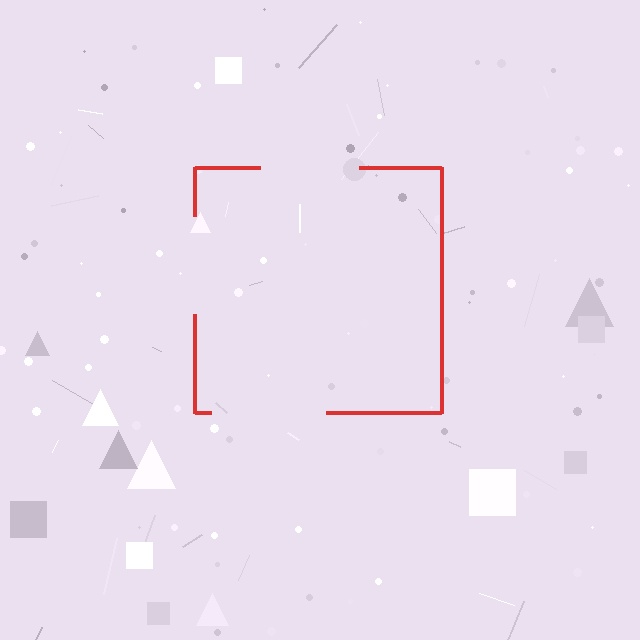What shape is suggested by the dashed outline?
The dashed outline suggests a square.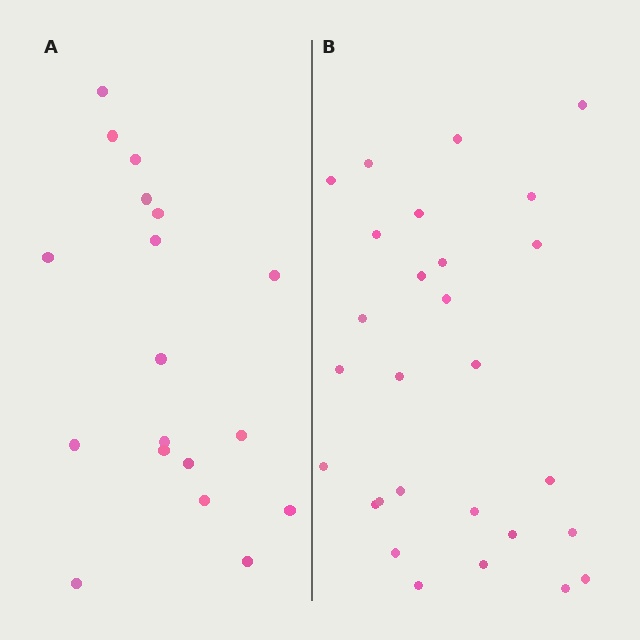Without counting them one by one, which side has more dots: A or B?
Region B (the right region) has more dots.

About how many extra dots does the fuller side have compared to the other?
Region B has roughly 10 or so more dots than region A.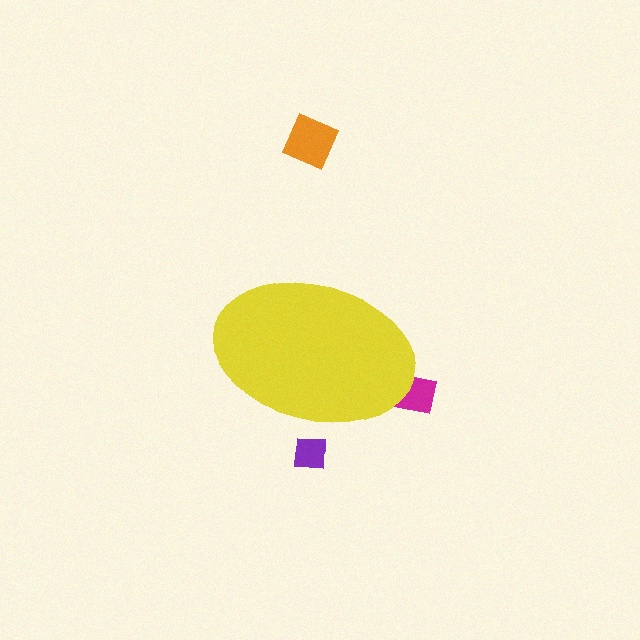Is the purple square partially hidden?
Yes, the purple square is partially hidden behind the yellow ellipse.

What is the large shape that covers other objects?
A yellow ellipse.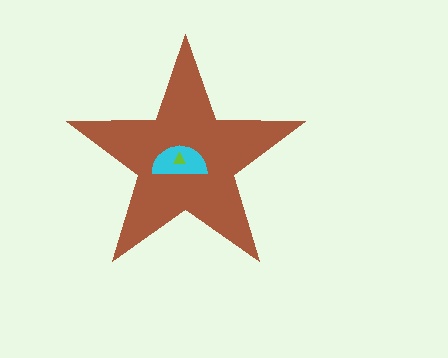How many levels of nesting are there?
3.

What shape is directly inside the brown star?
The cyan semicircle.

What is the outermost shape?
The brown star.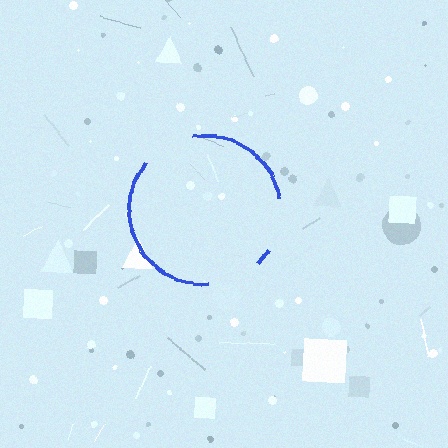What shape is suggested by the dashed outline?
The dashed outline suggests a circle.